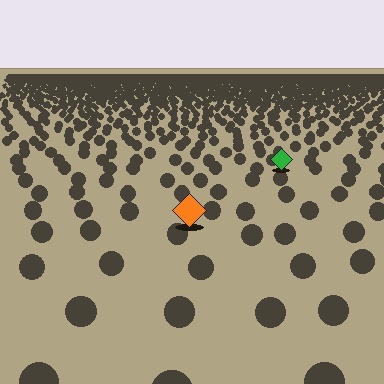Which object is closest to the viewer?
The orange diamond is closest. The texture marks near it are larger and more spread out.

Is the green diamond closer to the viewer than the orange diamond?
No. The orange diamond is closer — you can tell from the texture gradient: the ground texture is coarser near it.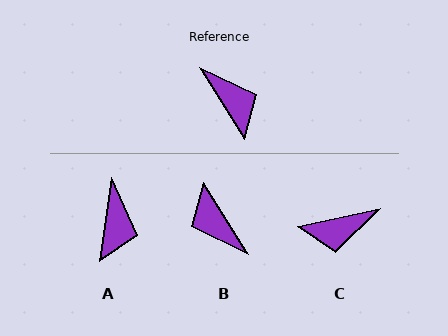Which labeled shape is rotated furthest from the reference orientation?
B, about 179 degrees away.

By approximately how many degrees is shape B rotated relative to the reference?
Approximately 179 degrees counter-clockwise.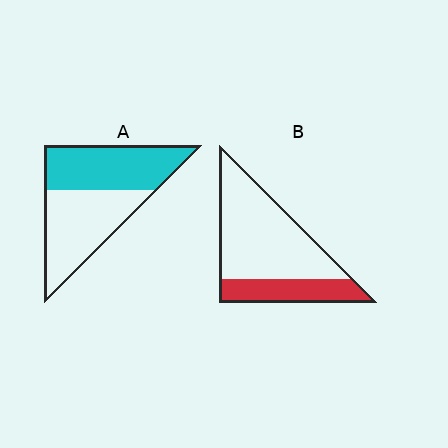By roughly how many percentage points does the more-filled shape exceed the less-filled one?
By roughly 20 percentage points (A over B).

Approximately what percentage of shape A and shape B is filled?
A is approximately 50% and B is approximately 30%.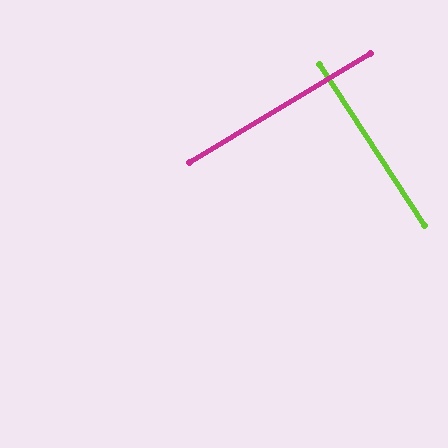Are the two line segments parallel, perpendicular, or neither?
Perpendicular — they meet at approximately 88°.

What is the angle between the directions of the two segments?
Approximately 88 degrees.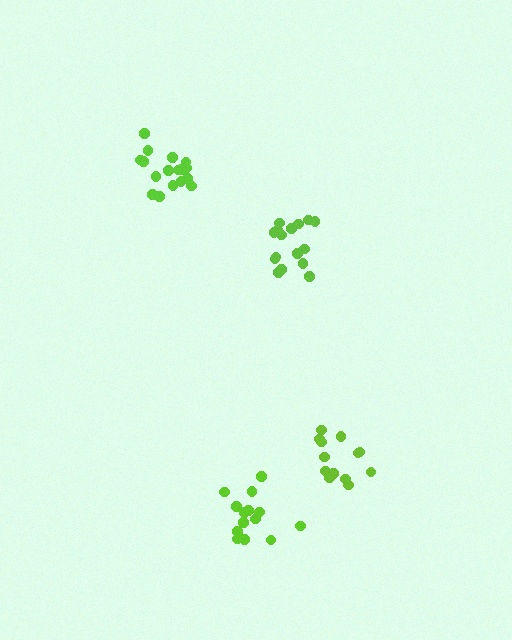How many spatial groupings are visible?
There are 4 spatial groupings.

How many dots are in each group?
Group 1: 16 dots, Group 2: 13 dots, Group 3: 14 dots, Group 4: 17 dots (60 total).